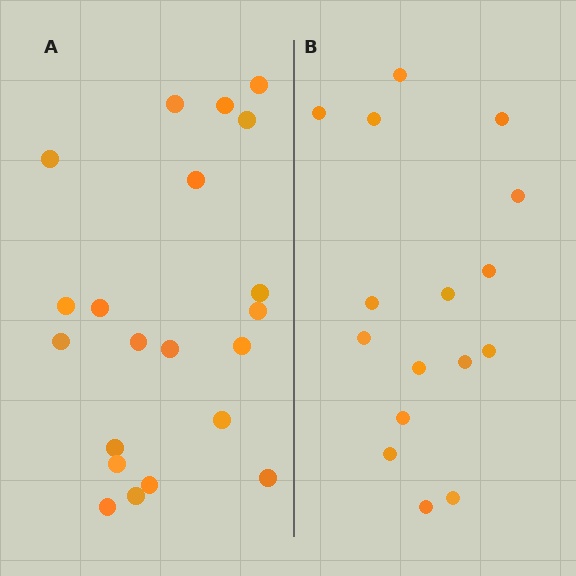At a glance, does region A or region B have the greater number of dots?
Region A (the left region) has more dots.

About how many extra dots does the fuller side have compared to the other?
Region A has about 5 more dots than region B.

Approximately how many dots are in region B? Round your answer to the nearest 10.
About 20 dots. (The exact count is 16, which rounds to 20.)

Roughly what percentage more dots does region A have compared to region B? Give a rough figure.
About 30% more.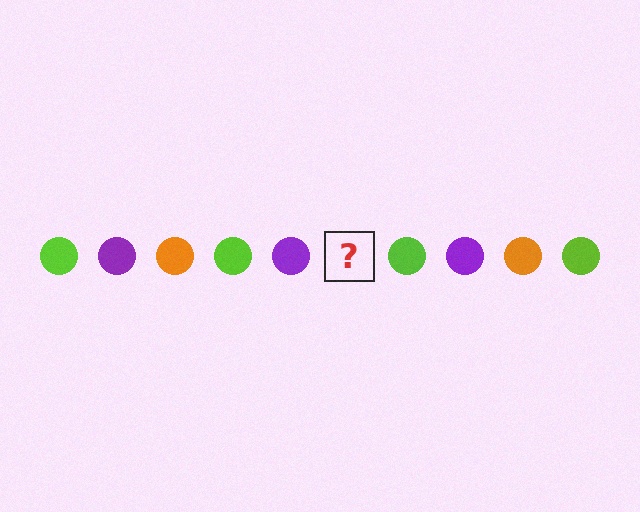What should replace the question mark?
The question mark should be replaced with an orange circle.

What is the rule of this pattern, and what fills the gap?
The rule is that the pattern cycles through lime, purple, orange circles. The gap should be filled with an orange circle.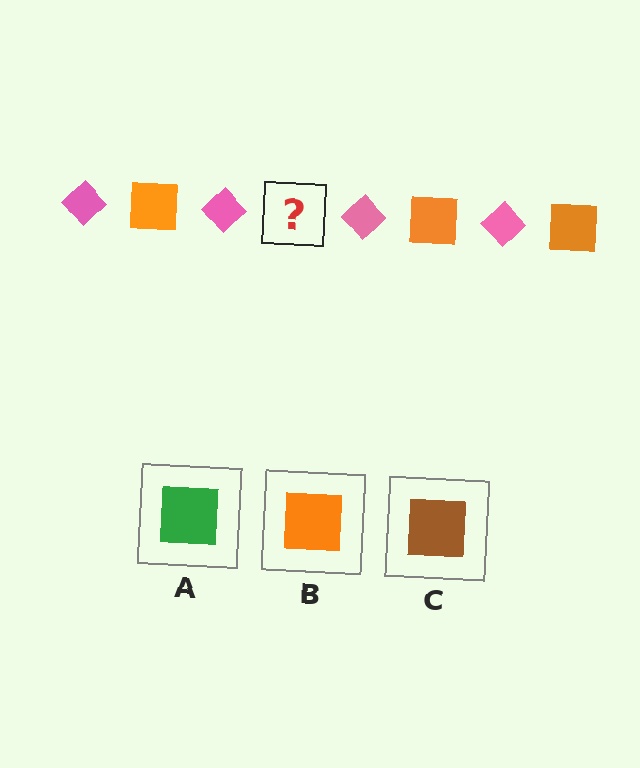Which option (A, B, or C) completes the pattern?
B.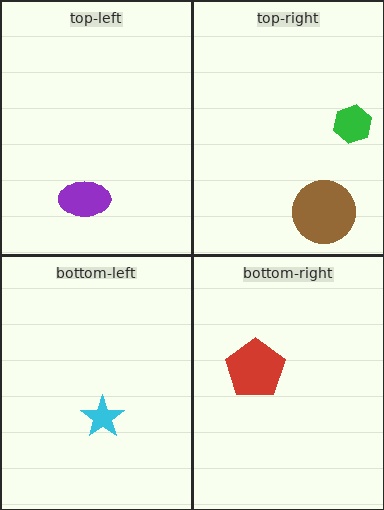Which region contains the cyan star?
The bottom-left region.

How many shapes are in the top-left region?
1.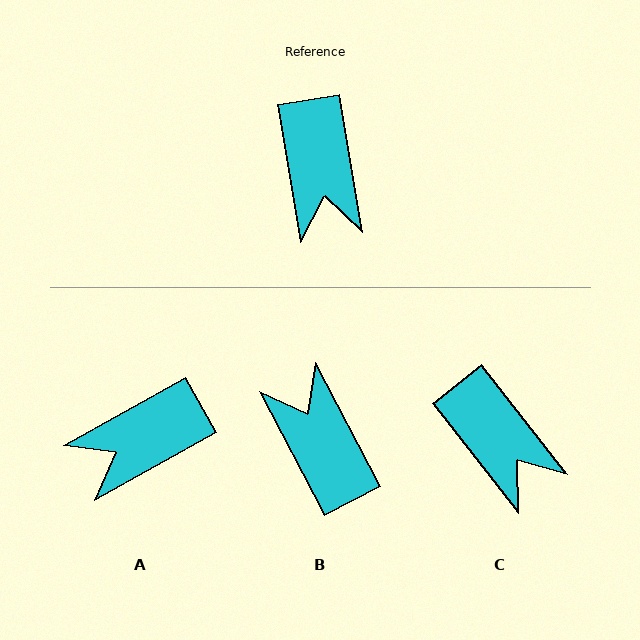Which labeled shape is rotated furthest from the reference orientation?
B, about 162 degrees away.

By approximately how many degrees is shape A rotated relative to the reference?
Approximately 70 degrees clockwise.